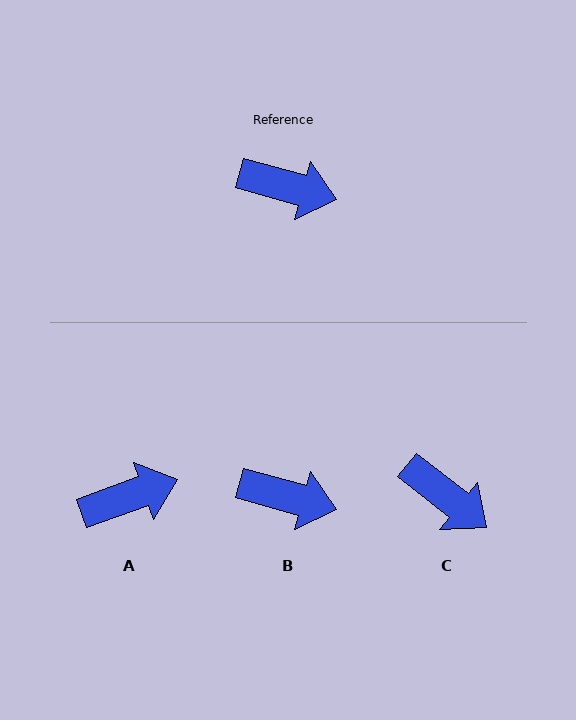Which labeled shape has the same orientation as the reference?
B.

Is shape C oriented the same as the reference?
No, it is off by about 23 degrees.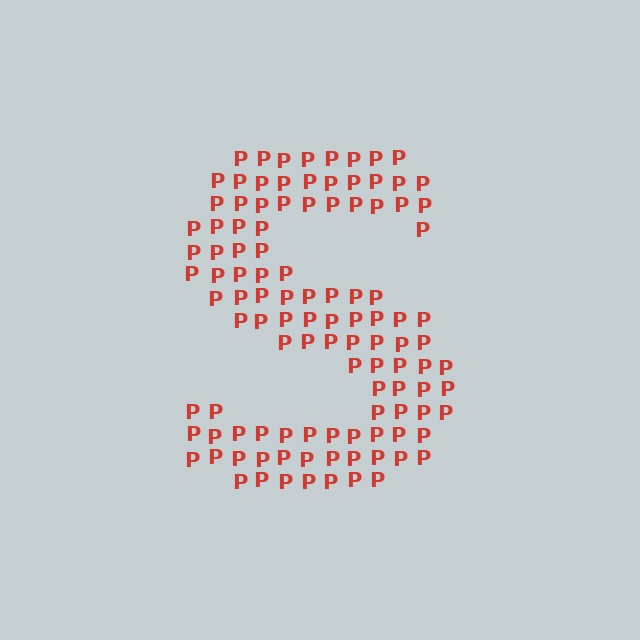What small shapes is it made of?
It is made of small letter P's.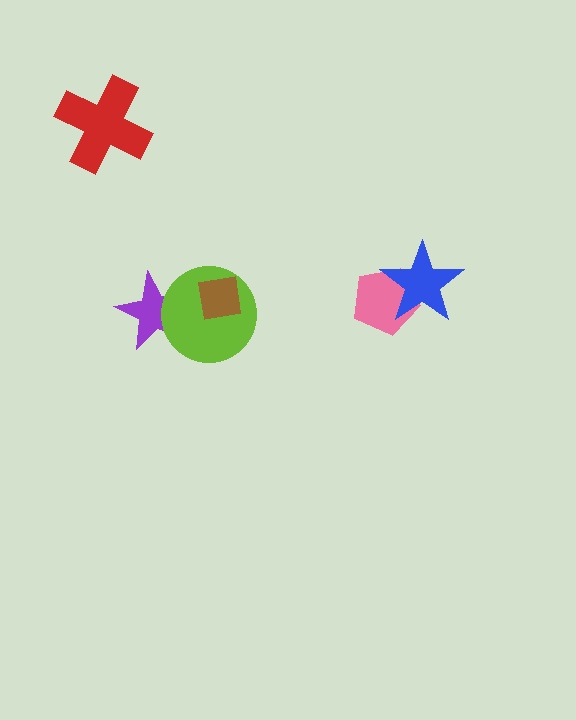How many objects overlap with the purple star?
1 object overlaps with the purple star.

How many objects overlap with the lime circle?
2 objects overlap with the lime circle.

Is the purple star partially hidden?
Yes, it is partially covered by another shape.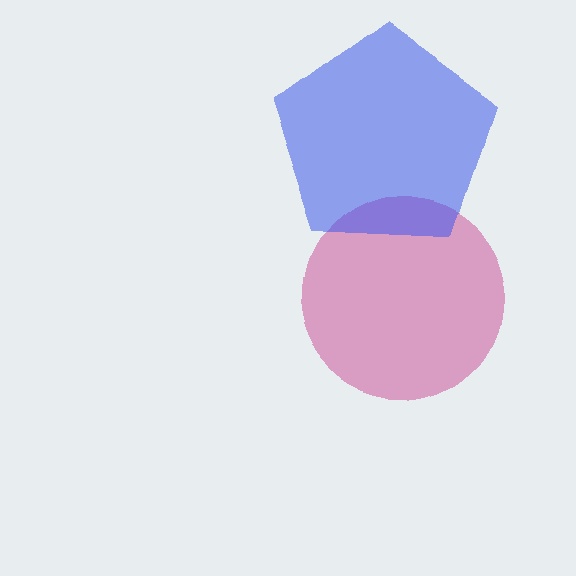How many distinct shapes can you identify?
There are 2 distinct shapes: a magenta circle, a blue pentagon.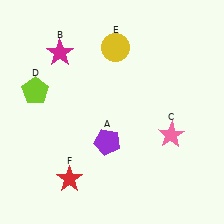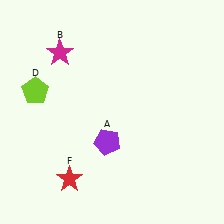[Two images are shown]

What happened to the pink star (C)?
The pink star (C) was removed in Image 2. It was in the bottom-right area of Image 1.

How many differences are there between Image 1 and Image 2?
There are 2 differences between the two images.